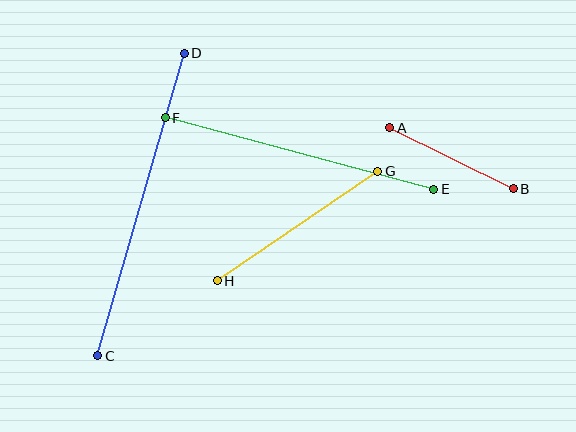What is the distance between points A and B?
The distance is approximately 138 pixels.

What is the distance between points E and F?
The distance is approximately 278 pixels.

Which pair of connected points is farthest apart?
Points C and D are farthest apart.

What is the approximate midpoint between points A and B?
The midpoint is at approximately (451, 158) pixels.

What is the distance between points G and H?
The distance is approximately 194 pixels.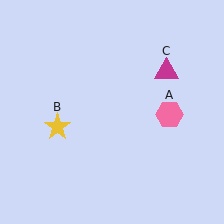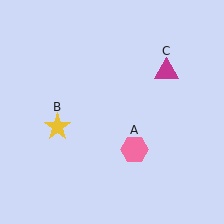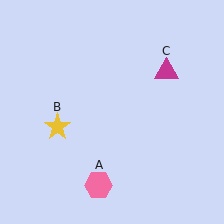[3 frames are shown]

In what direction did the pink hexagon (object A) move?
The pink hexagon (object A) moved down and to the left.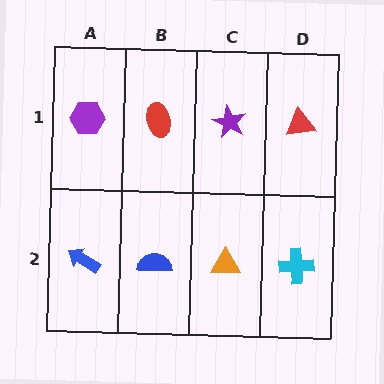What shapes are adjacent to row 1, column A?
A blue arrow (row 2, column A), a red ellipse (row 1, column B).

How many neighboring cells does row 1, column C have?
3.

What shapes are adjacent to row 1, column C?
An orange triangle (row 2, column C), a red ellipse (row 1, column B), a red triangle (row 1, column D).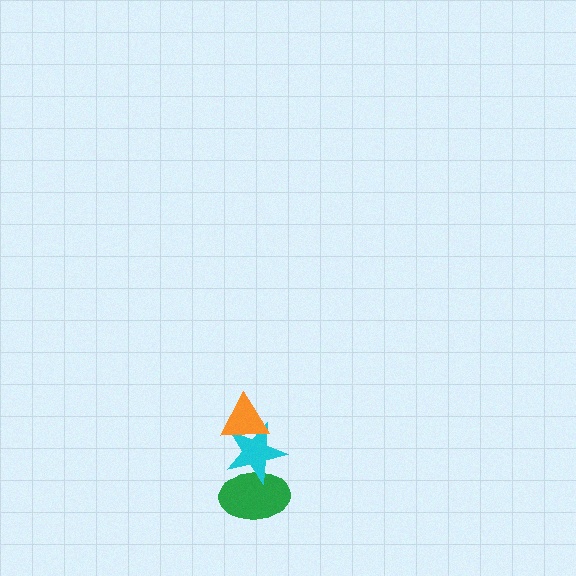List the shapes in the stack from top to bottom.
From top to bottom: the orange triangle, the cyan star, the green ellipse.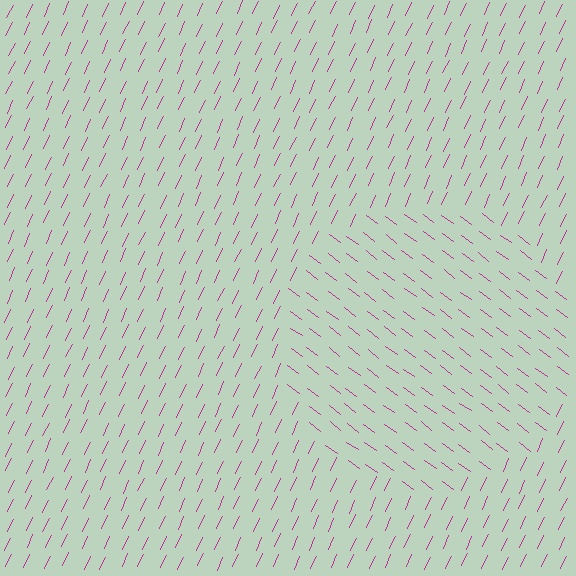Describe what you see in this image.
The image is filled with small magenta line segments. A circle region in the image has lines oriented differently from the surrounding lines, creating a visible texture boundary.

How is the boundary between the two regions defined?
The boundary is defined purely by a change in line orientation (approximately 78 degrees difference). All lines are the same color and thickness.